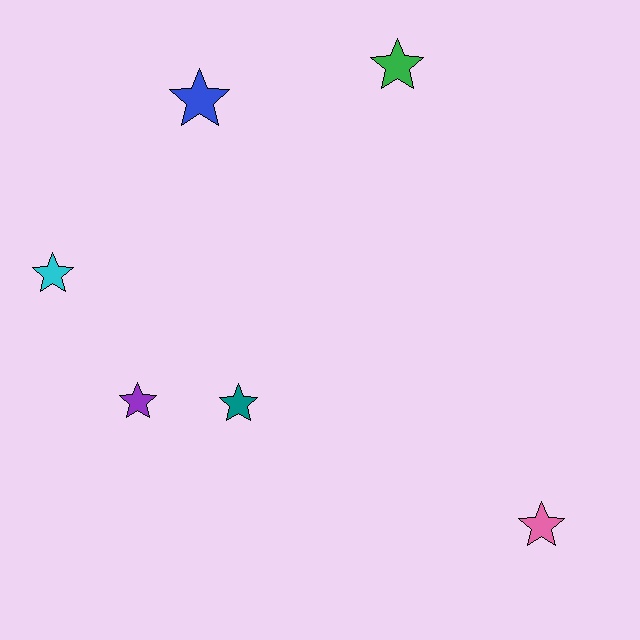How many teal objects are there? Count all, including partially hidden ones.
There is 1 teal object.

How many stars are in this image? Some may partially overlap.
There are 6 stars.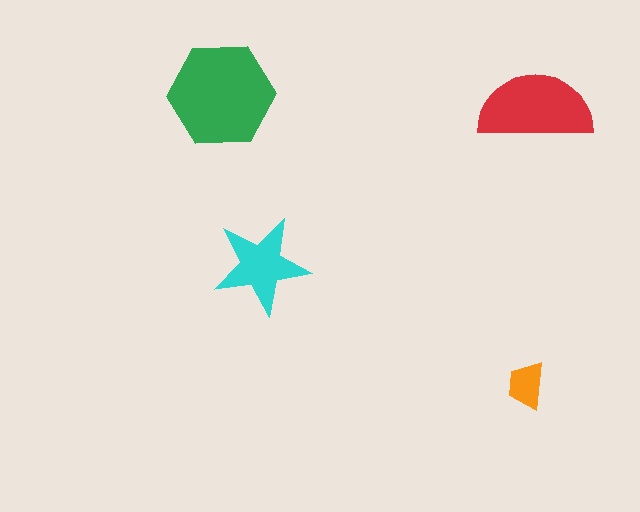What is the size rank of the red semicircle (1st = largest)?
2nd.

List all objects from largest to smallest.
The green hexagon, the red semicircle, the cyan star, the orange trapezoid.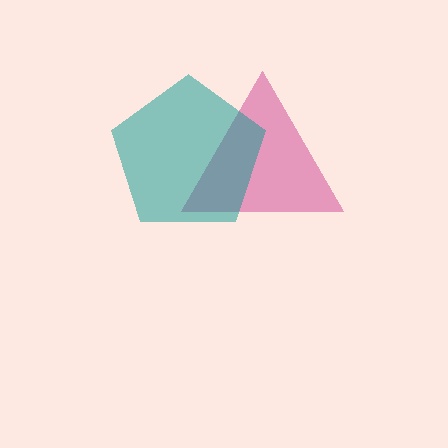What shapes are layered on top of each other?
The layered shapes are: a magenta triangle, a teal pentagon.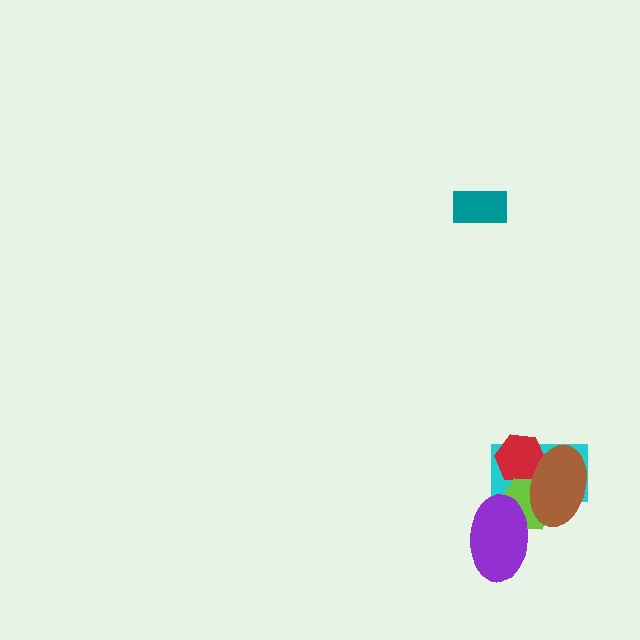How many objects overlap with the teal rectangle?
0 objects overlap with the teal rectangle.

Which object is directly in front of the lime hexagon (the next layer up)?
The brown ellipse is directly in front of the lime hexagon.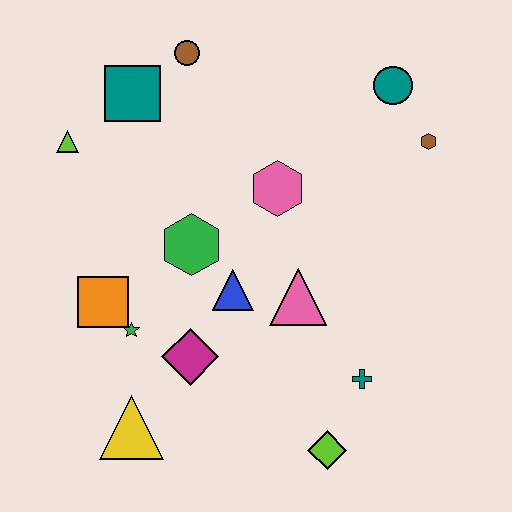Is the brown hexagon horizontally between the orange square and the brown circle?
No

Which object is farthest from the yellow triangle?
The teal circle is farthest from the yellow triangle.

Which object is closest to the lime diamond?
The teal cross is closest to the lime diamond.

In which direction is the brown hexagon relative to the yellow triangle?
The brown hexagon is to the right of the yellow triangle.